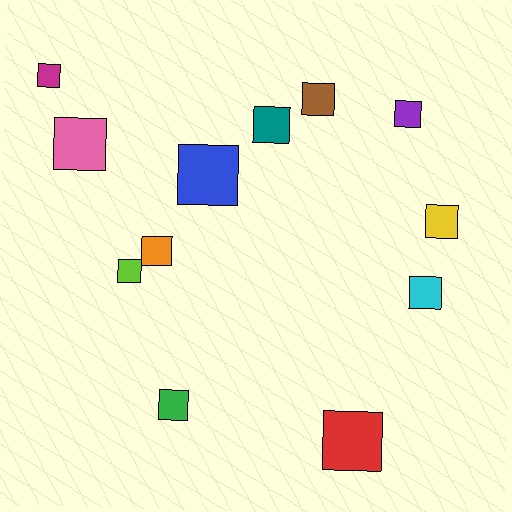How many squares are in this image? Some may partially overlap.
There are 12 squares.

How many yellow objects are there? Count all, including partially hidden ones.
There is 1 yellow object.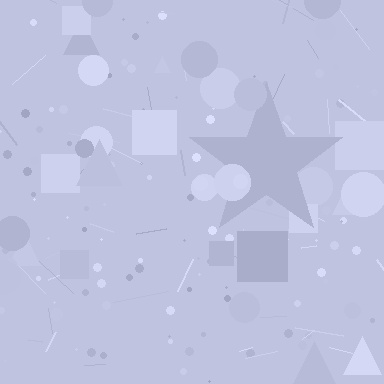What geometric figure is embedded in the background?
A star is embedded in the background.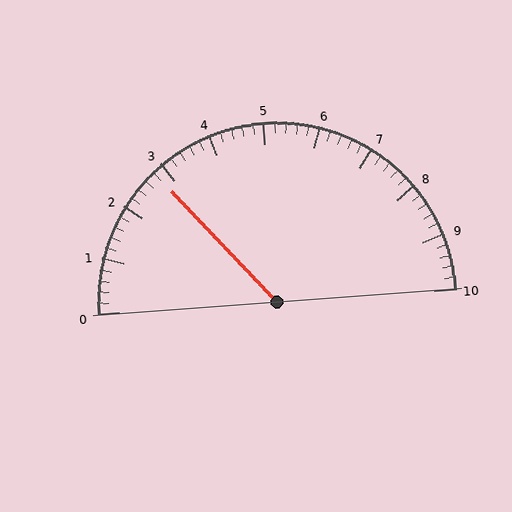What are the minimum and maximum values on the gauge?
The gauge ranges from 0 to 10.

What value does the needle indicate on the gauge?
The needle indicates approximately 2.8.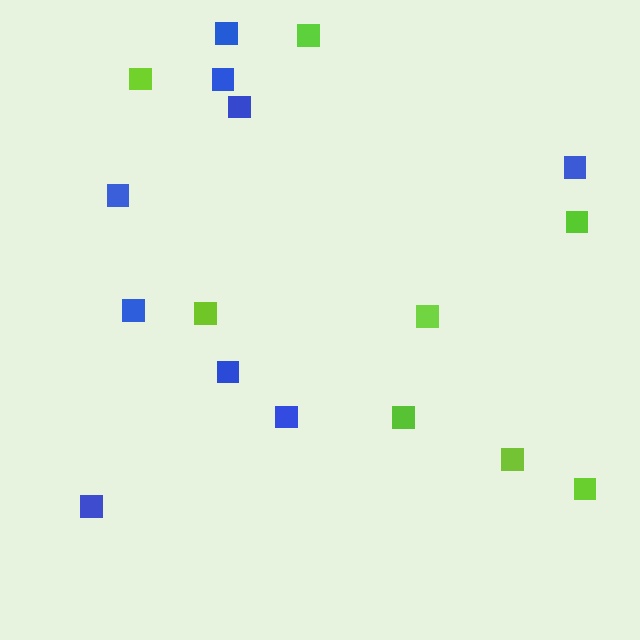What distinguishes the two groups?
There are 2 groups: one group of blue squares (9) and one group of lime squares (8).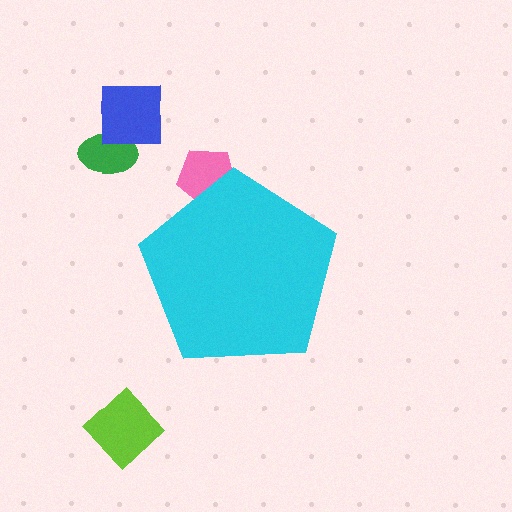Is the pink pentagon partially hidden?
Yes, the pink pentagon is partially hidden behind the cyan pentagon.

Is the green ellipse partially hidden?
No, the green ellipse is fully visible.